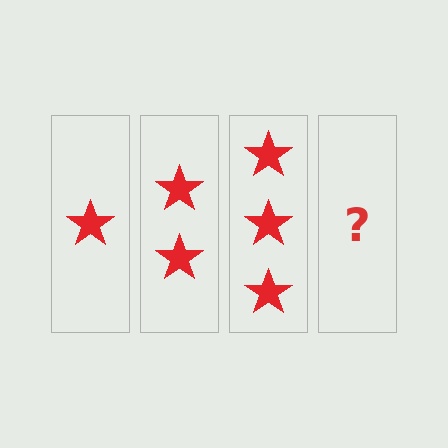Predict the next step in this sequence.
The next step is 4 stars.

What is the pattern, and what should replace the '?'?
The pattern is that each step adds one more star. The '?' should be 4 stars.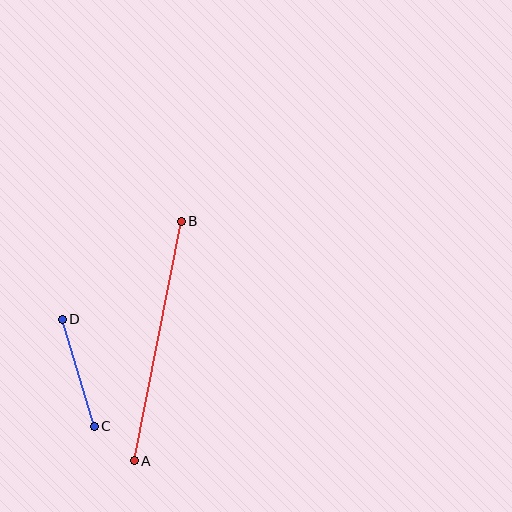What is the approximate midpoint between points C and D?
The midpoint is at approximately (78, 373) pixels.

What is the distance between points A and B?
The distance is approximately 244 pixels.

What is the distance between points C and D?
The distance is approximately 112 pixels.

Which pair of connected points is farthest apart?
Points A and B are farthest apart.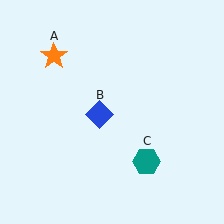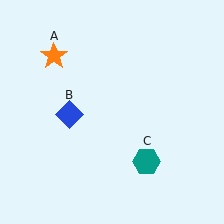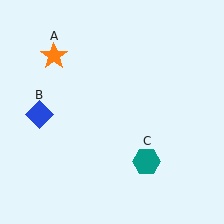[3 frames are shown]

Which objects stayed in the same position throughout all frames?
Orange star (object A) and teal hexagon (object C) remained stationary.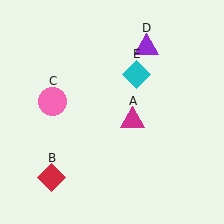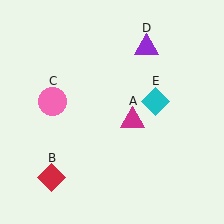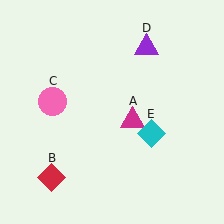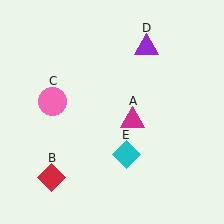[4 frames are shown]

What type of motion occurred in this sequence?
The cyan diamond (object E) rotated clockwise around the center of the scene.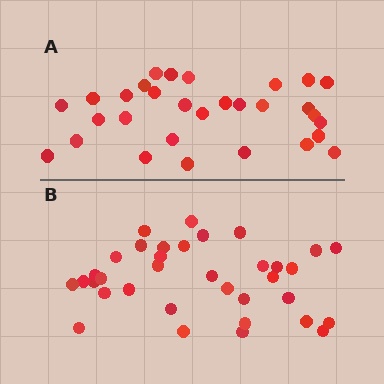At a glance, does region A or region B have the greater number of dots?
Region B (the bottom region) has more dots.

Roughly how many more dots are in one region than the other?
Region B has about 5 more dots than region A.